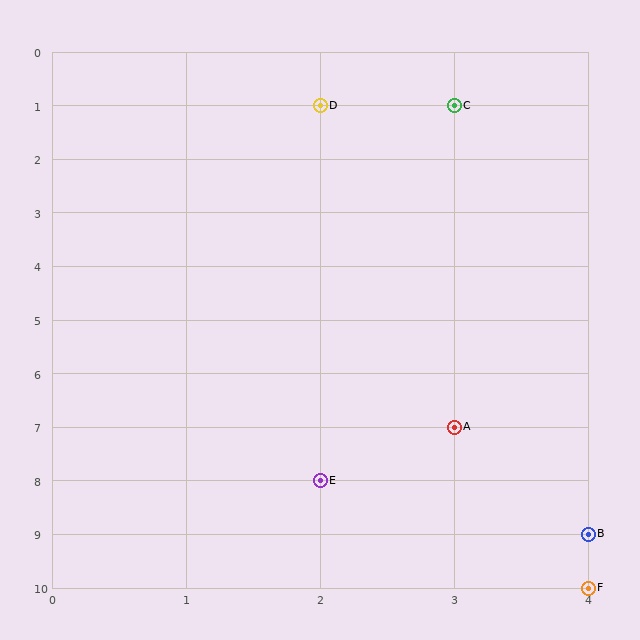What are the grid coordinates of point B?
Point B is at grid coordinates (4, 9).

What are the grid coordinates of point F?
Point F is at grid coordinates (4, 10).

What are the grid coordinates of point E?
Point E is at grid coordinates (2, 8).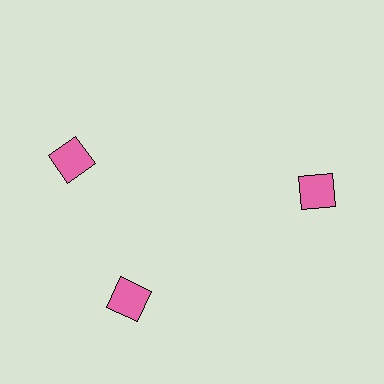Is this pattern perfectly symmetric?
No. The 3 pink squares are arranged in a ring, but one element near the 11 o'clock position is rotated out of alignment along the ring, breaking the 3-fold rotational symmetry.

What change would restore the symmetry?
The symmetry would be restored by rotating it back into even spacing with its neighbors so that all 3 squares sit at equal angles and equal distance from the center.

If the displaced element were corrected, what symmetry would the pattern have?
It would have 3-fold rotational symmetry — the pattern would map onto itself every 120 degrees.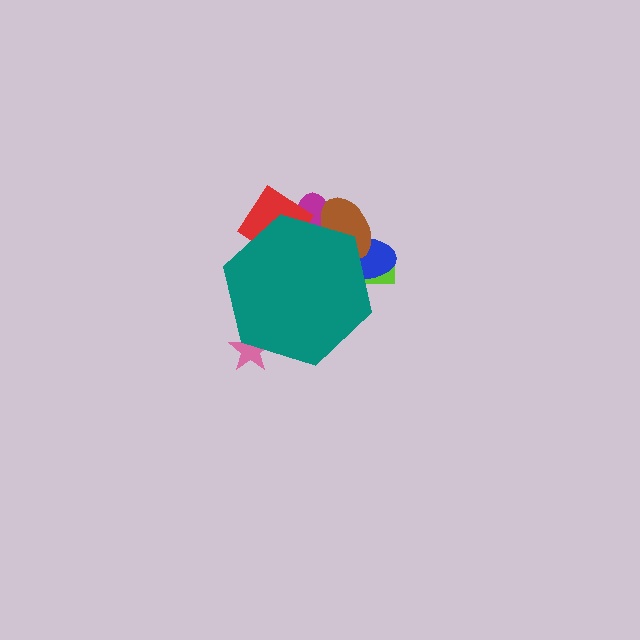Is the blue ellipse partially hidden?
Yes, the blue ellipse is partially hidden behind the teal hexagon.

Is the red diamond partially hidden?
Yes, the red diamond is partially hidden behind the teal hexagon.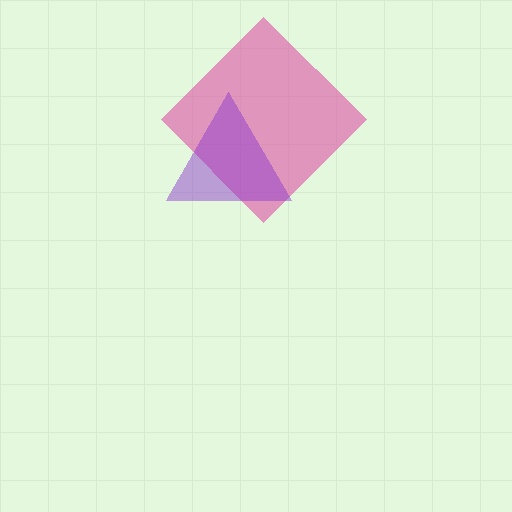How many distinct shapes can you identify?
There are 2 distinct shapes: a pink diamond, a purple triangle.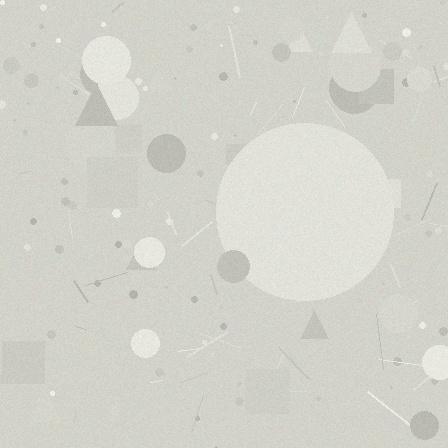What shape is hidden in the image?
A circle is hidden in the image.